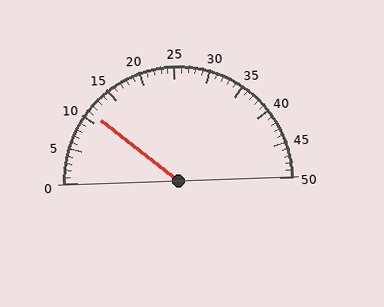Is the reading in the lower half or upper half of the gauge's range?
The reading is in the lower half of the range (0 to 50).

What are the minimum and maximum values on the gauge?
The gauge ranges from 0 to 50.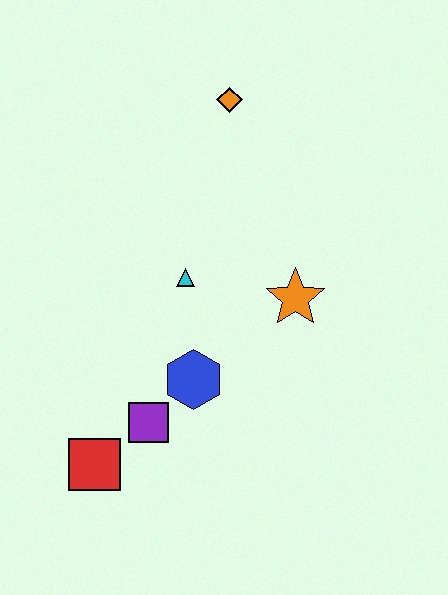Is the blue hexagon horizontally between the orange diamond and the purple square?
Yes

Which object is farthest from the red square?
The orange diamond is farthest from the red square.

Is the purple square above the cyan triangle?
No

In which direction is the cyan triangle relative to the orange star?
The cyan triangle is to the left of the orange star.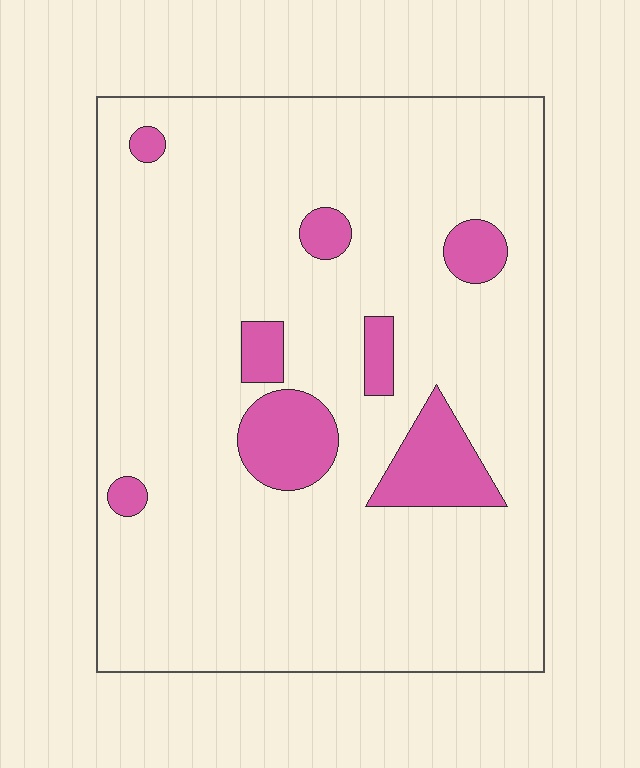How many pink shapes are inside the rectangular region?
8.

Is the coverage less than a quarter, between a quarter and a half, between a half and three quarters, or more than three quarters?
Less than a quarter.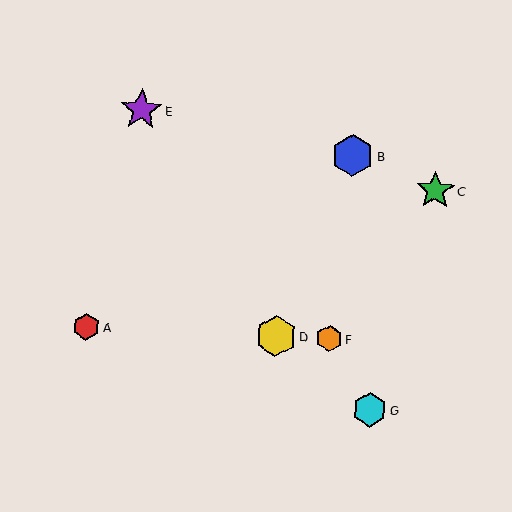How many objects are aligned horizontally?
3 objects (A, D, F) are aligned horizontally.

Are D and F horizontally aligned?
Yes, both are at y≈336.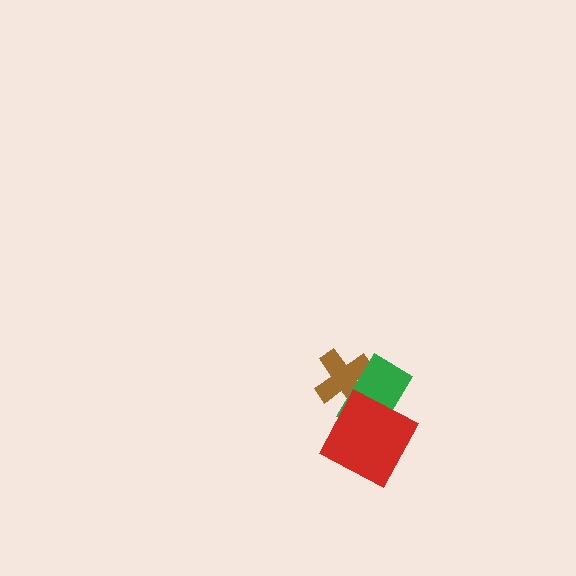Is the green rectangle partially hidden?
Yes, it is partially covered by another shape.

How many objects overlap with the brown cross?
1 object overlaps with the brown cross.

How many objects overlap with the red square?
1 object overlaps with the red square.